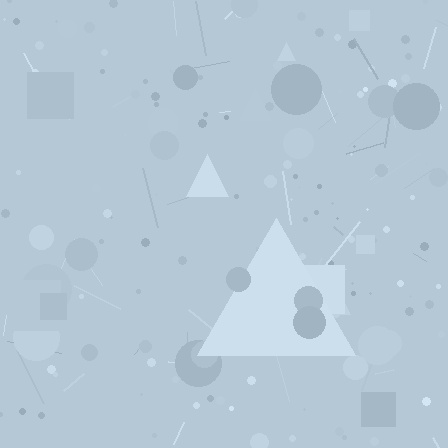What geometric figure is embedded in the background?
A triangle is embedded in the background.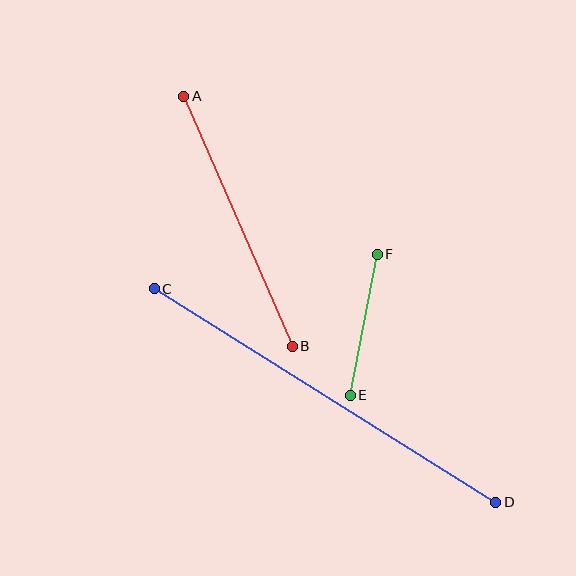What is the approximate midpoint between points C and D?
The midpoint is at approximately (325, 395) pixels.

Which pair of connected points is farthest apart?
Points C and D are farthest apart.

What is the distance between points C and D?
The distance is approximately 402 pixels.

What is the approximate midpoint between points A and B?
The midpoint is at approximately (238, 221) pixels.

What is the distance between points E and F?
The distance is approximately 144 pixels.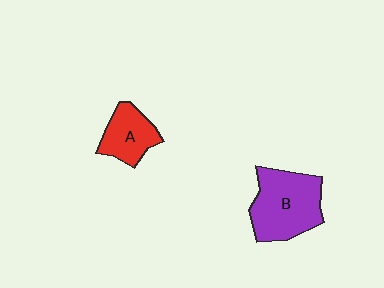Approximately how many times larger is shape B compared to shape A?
Approximately 1.7 times.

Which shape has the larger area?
Shape B (purple).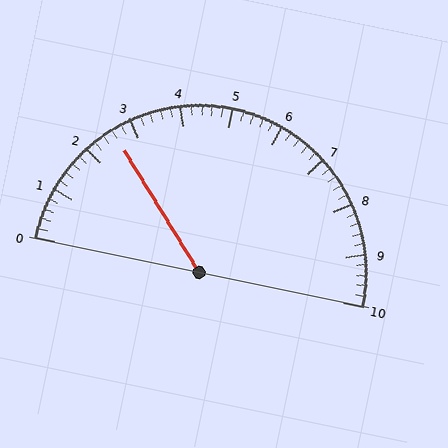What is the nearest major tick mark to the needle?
The nearest major tick mark is 3.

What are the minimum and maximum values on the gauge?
The gauge ranges from 0 to 10.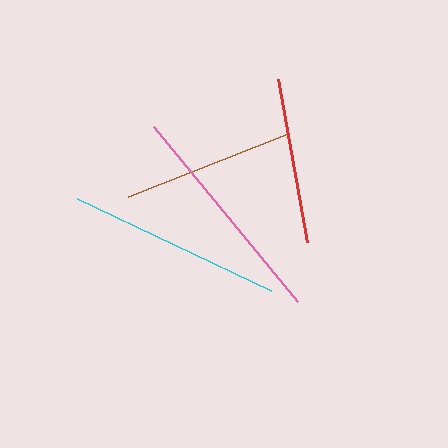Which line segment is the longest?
The pink line is the longest at approximately 227 pixels.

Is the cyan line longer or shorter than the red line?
The cyan line is longer than the red line.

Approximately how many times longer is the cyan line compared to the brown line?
The cyan line is approximately 1.3 times the length of the brown line.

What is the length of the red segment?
The red segment is approximately 165 pixels long.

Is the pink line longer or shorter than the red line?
The pink line is longer than the red line.